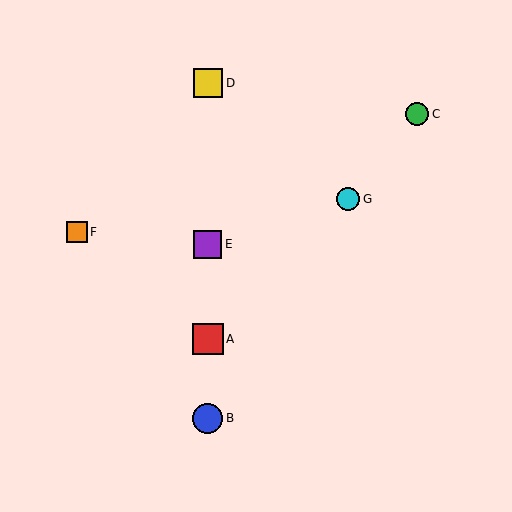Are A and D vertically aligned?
Yes, both are at x≈208.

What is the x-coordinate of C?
Object C is at x≈417.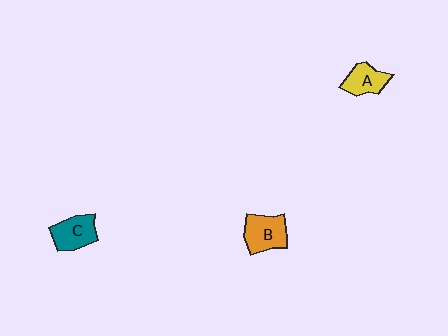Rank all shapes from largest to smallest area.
From largest to smallest: B (orange), C (teal), A (yellow).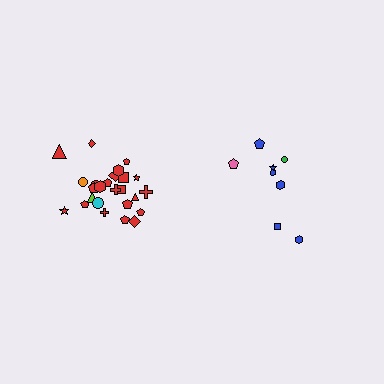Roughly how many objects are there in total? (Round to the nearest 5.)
Roughly 35 objects in total.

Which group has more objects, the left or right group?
The left group.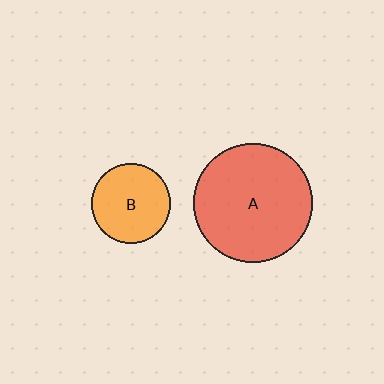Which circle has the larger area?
Circle A (red).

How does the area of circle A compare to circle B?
Approximately 2.2 times.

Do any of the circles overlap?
No, none of the circles overlap.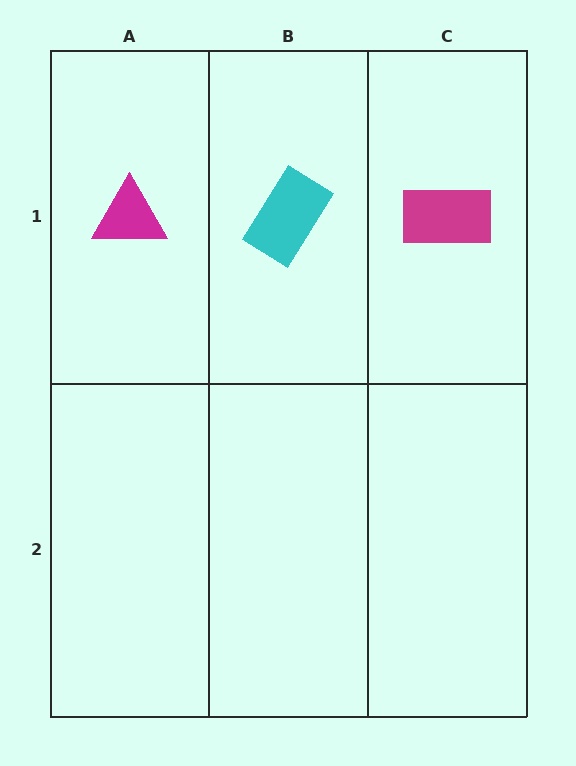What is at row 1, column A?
A magenta triangle.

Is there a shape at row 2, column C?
No, that cell is empty.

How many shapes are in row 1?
3 shapes.